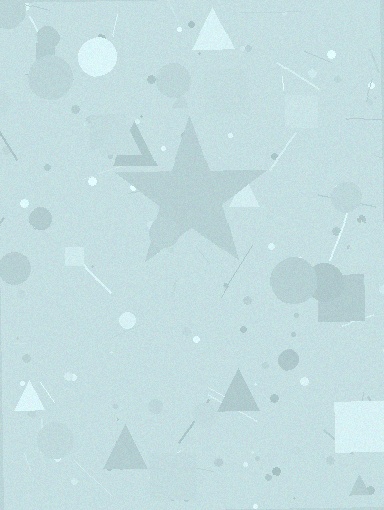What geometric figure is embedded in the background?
A star is embedded in the background.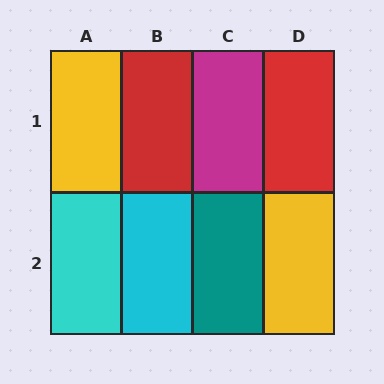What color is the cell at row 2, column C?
Teal.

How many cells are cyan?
2 cells are cyan.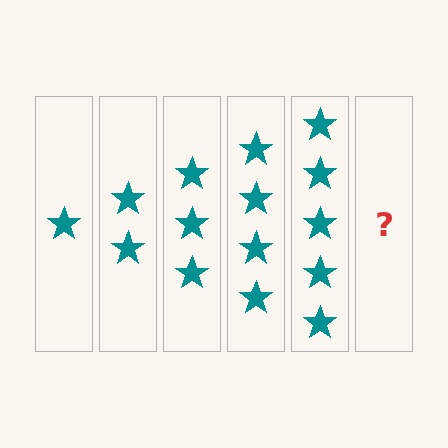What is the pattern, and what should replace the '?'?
The pattern is that each step adds one more star. The '?' should be 6 stars.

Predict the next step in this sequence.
The next step is 6 stars.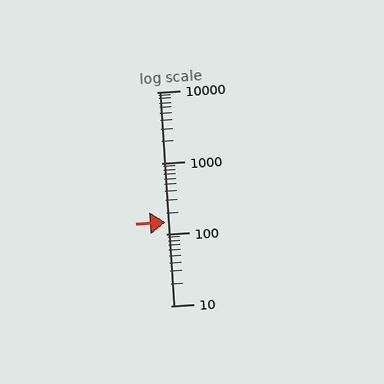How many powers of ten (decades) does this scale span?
The scale spans 3 decades, from 10 to 10000.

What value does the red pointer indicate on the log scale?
The pointer indicates approximately 150.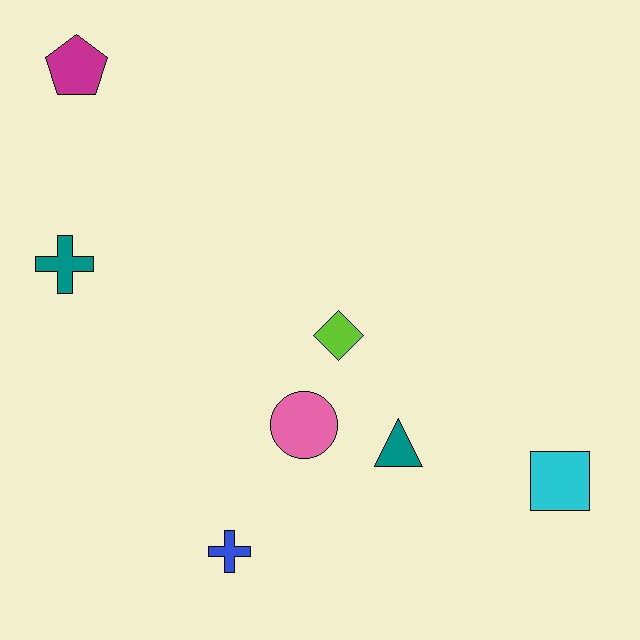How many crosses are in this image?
There are 2 crosses.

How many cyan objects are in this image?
There is 1 cyan object.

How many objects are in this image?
There are 7 objects.